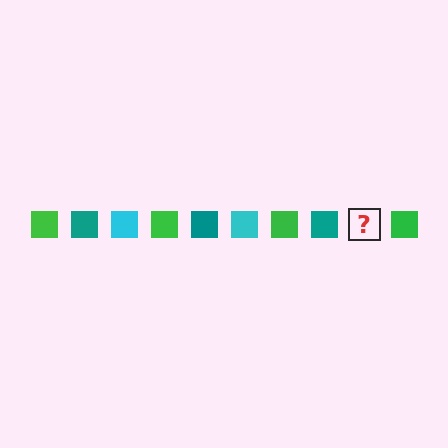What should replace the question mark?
The question mark should be replaced with a cyan square.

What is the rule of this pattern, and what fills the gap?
The rule is that the pattern cycles through green, teal, cyan squares. The gap should be filled with a cyan square.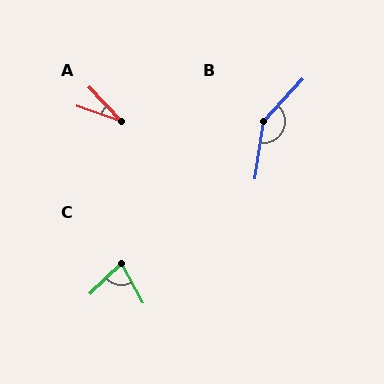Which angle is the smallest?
A, at approximately 27 degrees.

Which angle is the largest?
B, at approximately 146 degrees.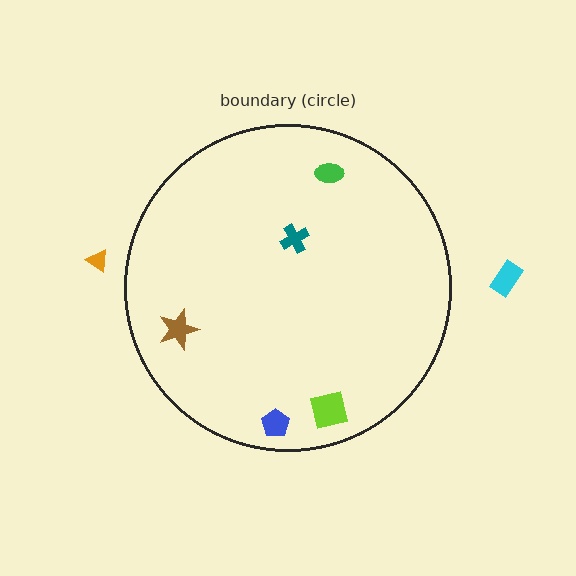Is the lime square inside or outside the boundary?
Inside.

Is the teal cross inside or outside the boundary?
Inside.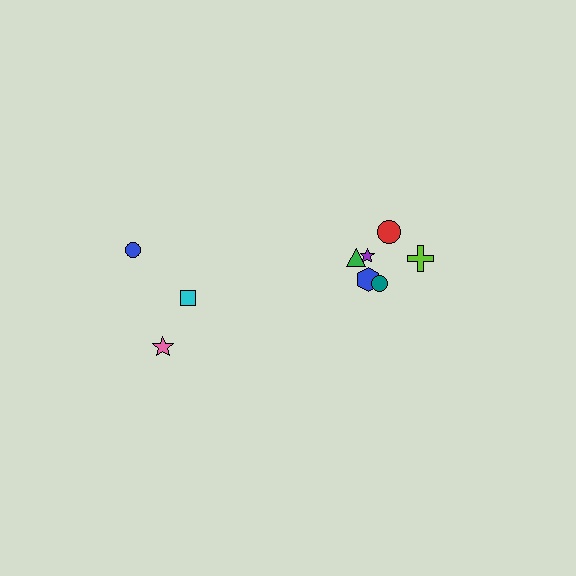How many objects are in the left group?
There are 3 objects.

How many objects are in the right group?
There are 6 objects.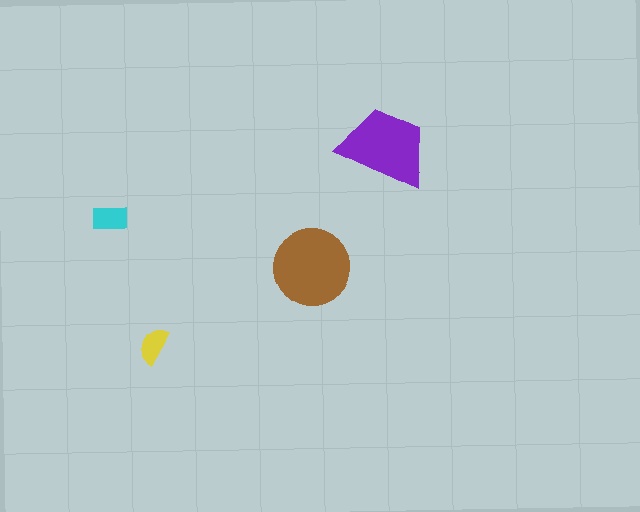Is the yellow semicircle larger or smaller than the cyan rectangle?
Smaller.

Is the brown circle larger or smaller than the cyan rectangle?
Larger.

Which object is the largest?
The brown circle.